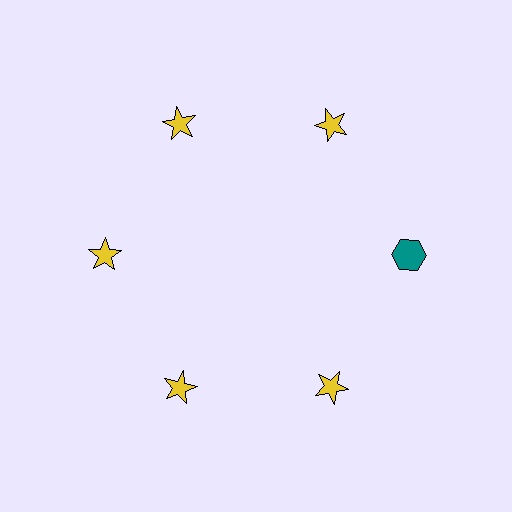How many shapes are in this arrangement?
There are 6 shapes arranged in a ring pattern.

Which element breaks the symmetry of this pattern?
The teal hexagon at roughly the 3 o'clock position breaks the symmetry. All other shapes are yellow stars.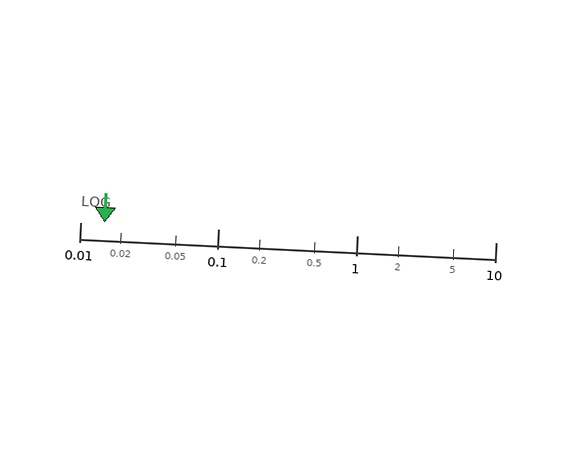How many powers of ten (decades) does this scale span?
The scale spans 3 decades, from 0.01 to 10.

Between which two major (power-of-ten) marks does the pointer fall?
The pointer is between 0.01 and 0.1.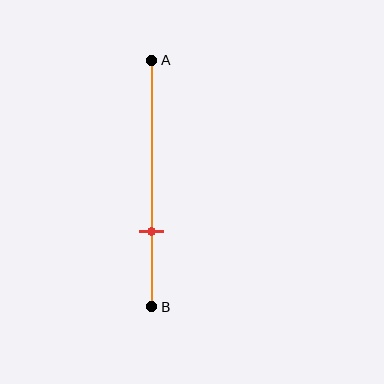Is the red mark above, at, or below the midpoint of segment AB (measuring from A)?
The red mark is below the midpoint of segment AB.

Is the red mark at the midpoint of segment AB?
No, the mark is at about 70% from A, not at the 50% midpoint.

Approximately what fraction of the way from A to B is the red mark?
The red mark is approximately 70% of the way from A to B.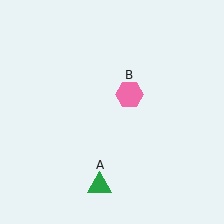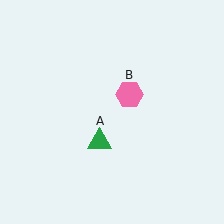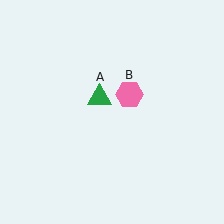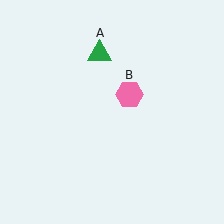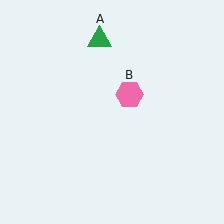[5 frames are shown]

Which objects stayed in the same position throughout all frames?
Pink hexagon (object B) remained stationary.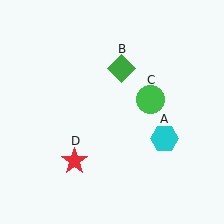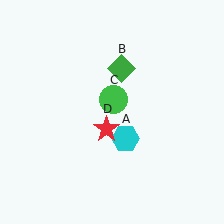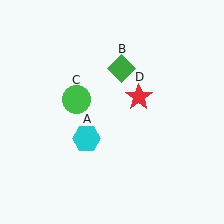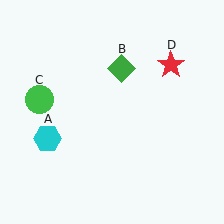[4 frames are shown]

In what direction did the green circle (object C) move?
The green circle (object C) moved left.